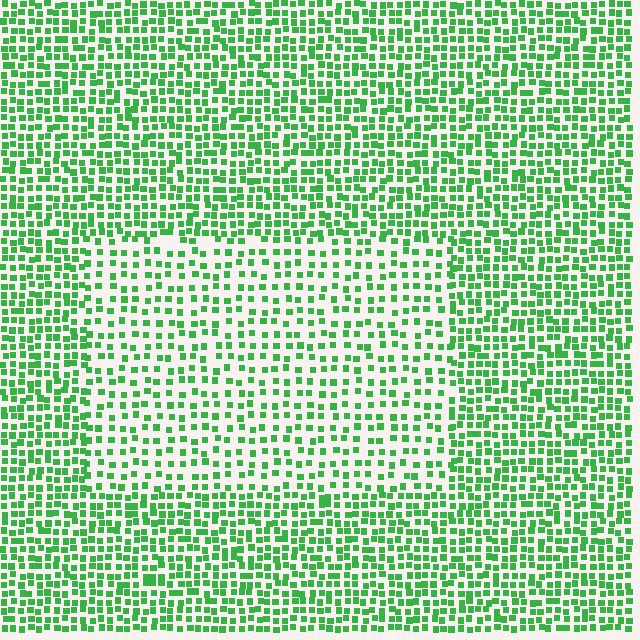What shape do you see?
I see a rectangle.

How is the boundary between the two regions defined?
The boundary is defined by a change in element density (approximately 1.8x ratio). All elements are the same color, size, and shape.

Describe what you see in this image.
The image contains small green elements arranged at two different densities. A rectangle-shaped region is visible where the elements are less densely packed than the surrounding area.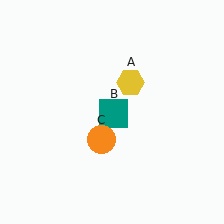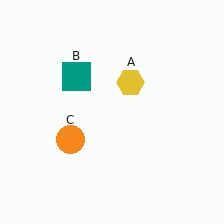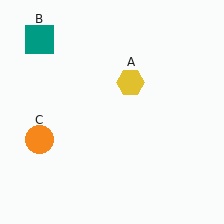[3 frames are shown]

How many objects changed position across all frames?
2 objects changed position: teal square (object B), orange circle (object C).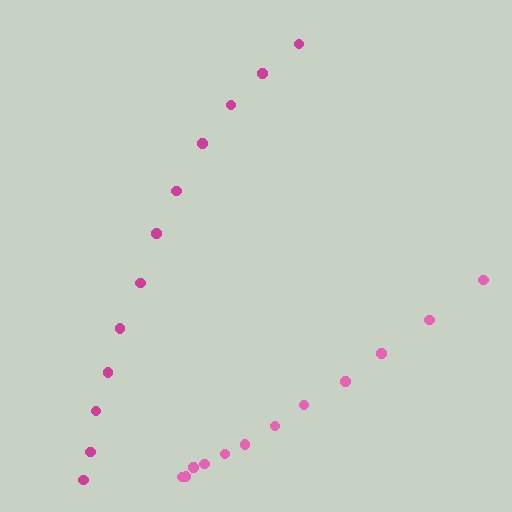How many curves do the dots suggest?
There are 2 distinct paths.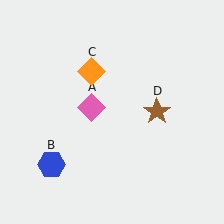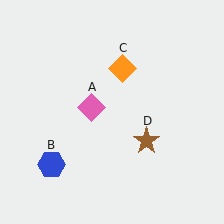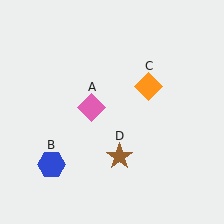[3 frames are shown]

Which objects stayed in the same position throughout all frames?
Pink diamond (object A) and blue hexagon (object B) remained stationary.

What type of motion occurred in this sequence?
The orange diamond (object C), brown star (object D) rotated clockwise around the center of the scene.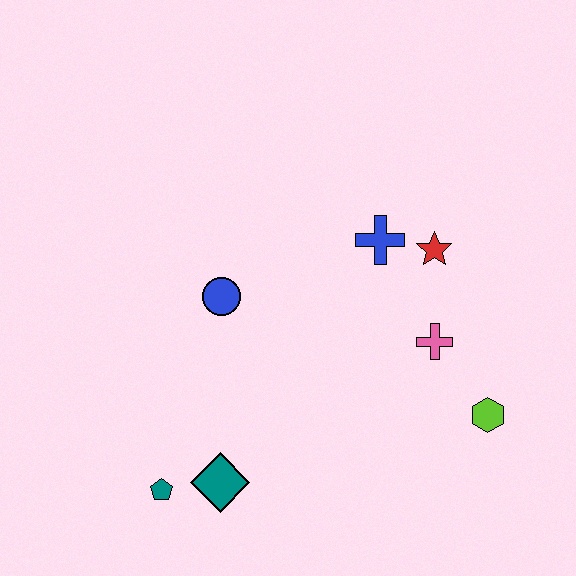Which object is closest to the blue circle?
The blue cross is closest to the blue circle.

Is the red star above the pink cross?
Yes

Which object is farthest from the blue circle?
The lime hexagon is farthest from the blue circle.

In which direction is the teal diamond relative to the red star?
The teal diamond is below the red star.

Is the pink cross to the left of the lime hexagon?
Yes